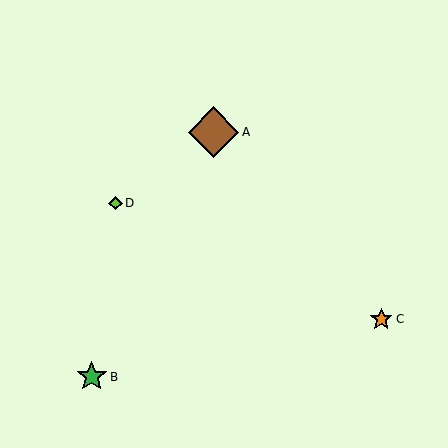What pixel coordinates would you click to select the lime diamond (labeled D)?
Click at (116, 203) to select the lime diamond D.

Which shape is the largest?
The brown diamond (labeled A) is the largest.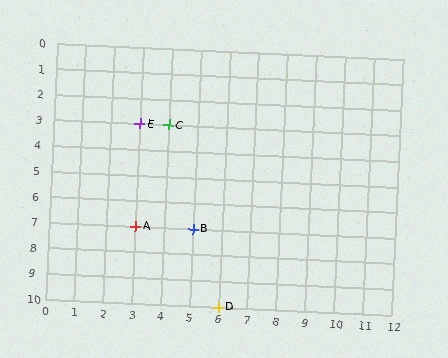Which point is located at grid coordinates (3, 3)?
Point E is at (3, 3).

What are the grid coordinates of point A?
Point A is at grid coordinates (3, 7).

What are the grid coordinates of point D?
Point D is at grid coordinates (6, 10).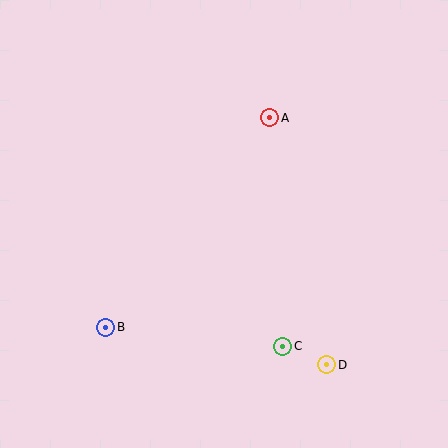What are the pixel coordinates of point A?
Point A is at (270, 118).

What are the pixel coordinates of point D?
Point D is at (327, 365).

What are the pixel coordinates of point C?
Point C is at (283, 346).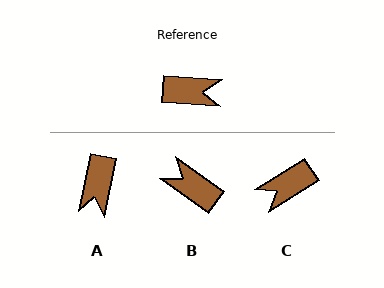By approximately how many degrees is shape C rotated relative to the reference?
Approximately 144 degrees clockwise.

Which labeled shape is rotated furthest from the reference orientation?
B, about 148 degrees away.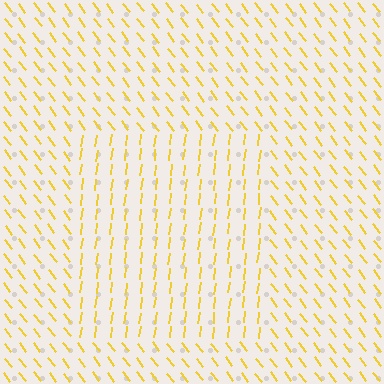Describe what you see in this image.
The image is filled with small yellow line segments. A rectangle region in the image has lines oriented differently from the surrounding lines, creating a visible texture boundary.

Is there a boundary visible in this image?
Yes, there is a texture boundary formed by a change in line orientation.